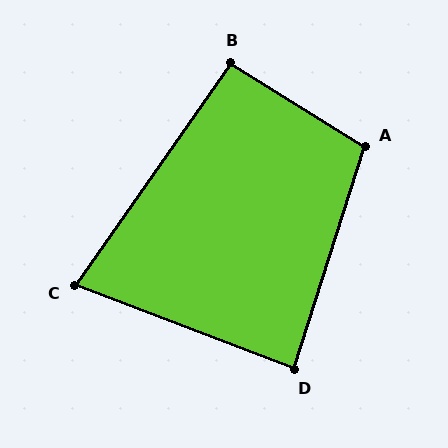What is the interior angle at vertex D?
Approximately 87 degrees (approximately right).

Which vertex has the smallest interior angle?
C, at approximately 76 degrees.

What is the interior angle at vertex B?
Approximately 93 degrees (approximately right).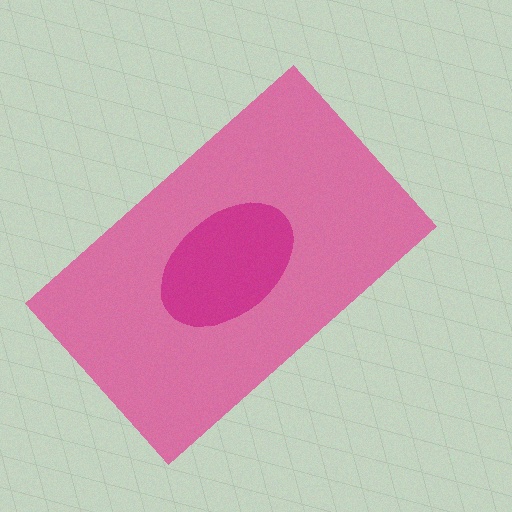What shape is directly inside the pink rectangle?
The magenta ellipse.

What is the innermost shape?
The magenta ellipse.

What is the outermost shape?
The pink rectangle.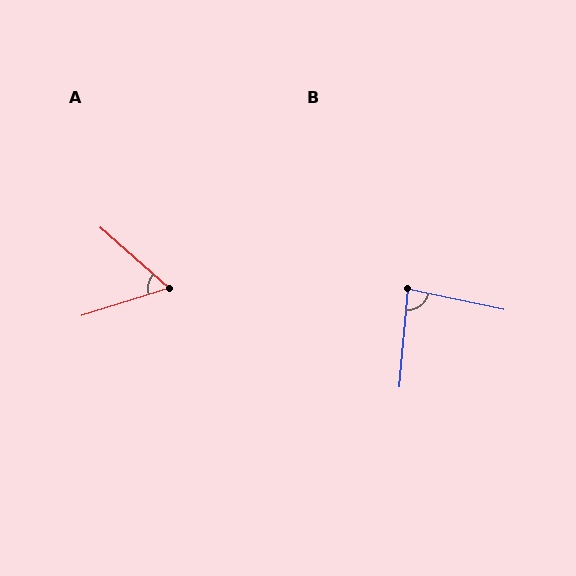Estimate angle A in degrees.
Approximately 59 degrees.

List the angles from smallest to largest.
A (59°), B (83°).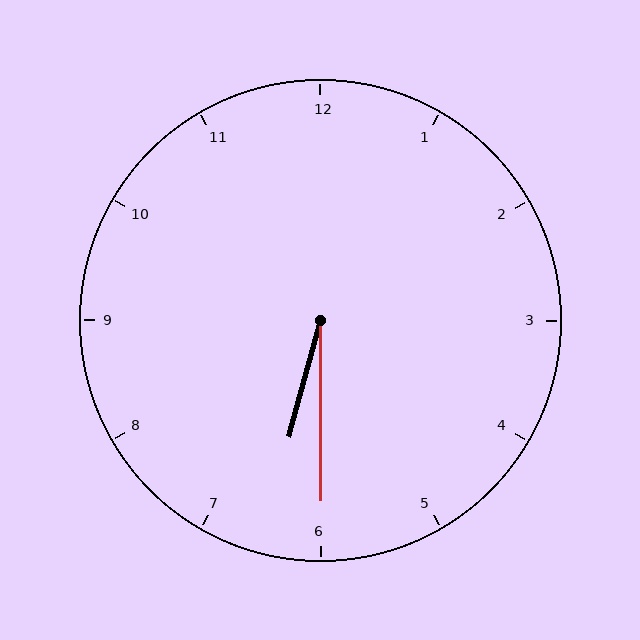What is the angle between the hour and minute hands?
Approximately 15 degrees.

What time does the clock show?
6:30.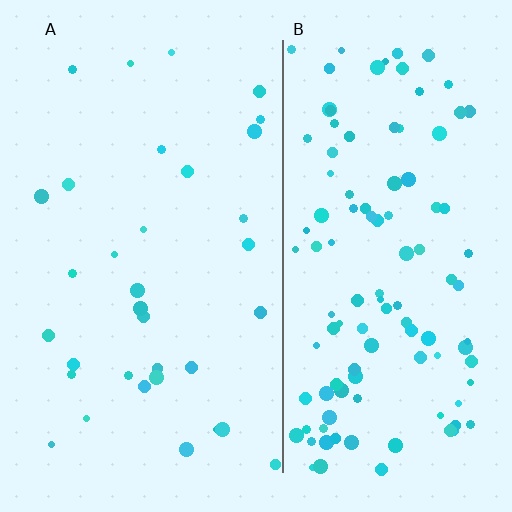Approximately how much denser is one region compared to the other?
Approximately 3.5× — region B over region A.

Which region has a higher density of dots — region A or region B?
B (the right).